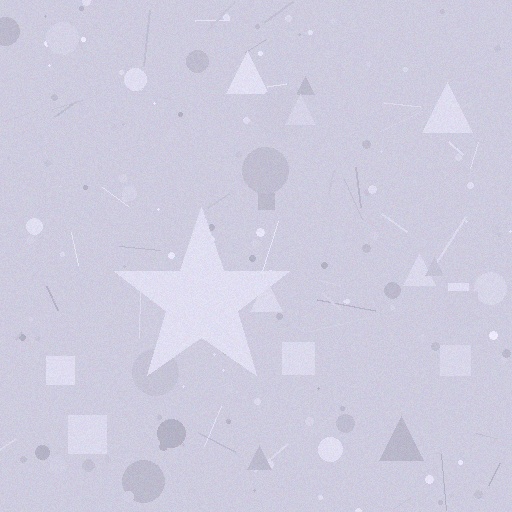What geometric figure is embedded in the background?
A star is embedded in the background.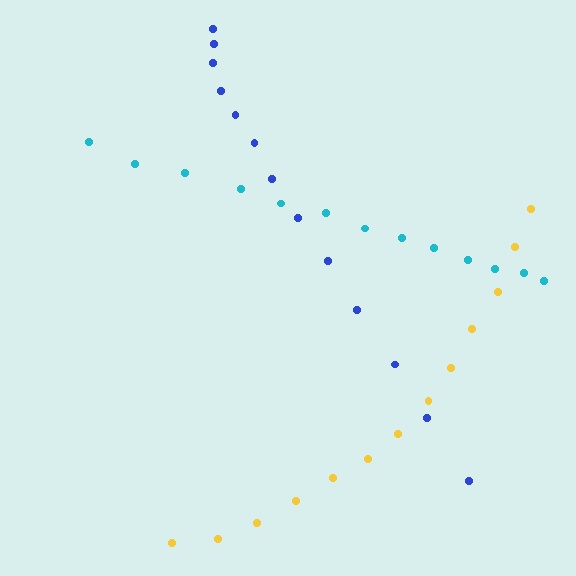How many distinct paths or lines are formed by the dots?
There are 3 distinct paths.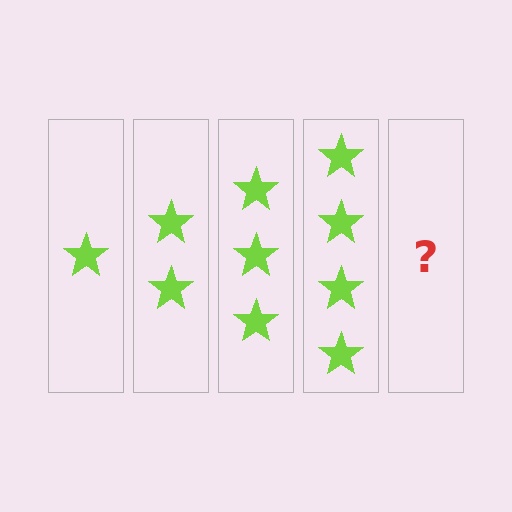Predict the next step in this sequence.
The next step is 5 stars.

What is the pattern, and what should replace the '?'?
The pattern is that each step adds one more star. The '?' should be 5 stars.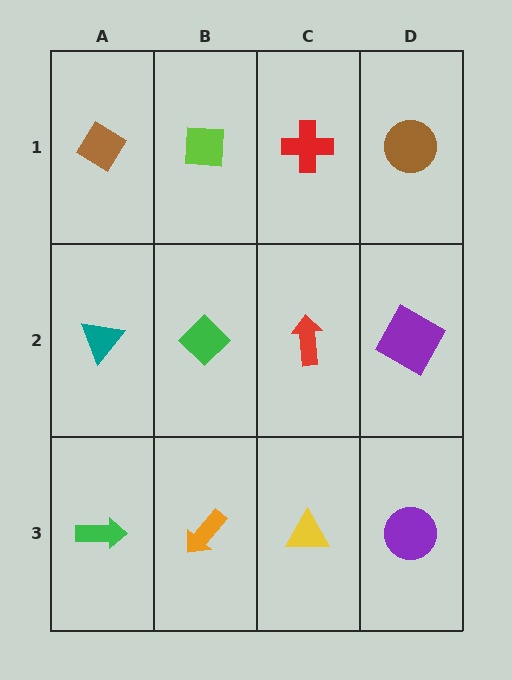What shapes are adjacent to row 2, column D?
A brown circle (row 1, column D), a purple circle (row 3, column D), a red arrow (row 2, column C).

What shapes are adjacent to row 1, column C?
A red arrow (row 2, column C), a lime square (row 1, column B), a brown circle (row 1, column D).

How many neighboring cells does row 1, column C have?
3.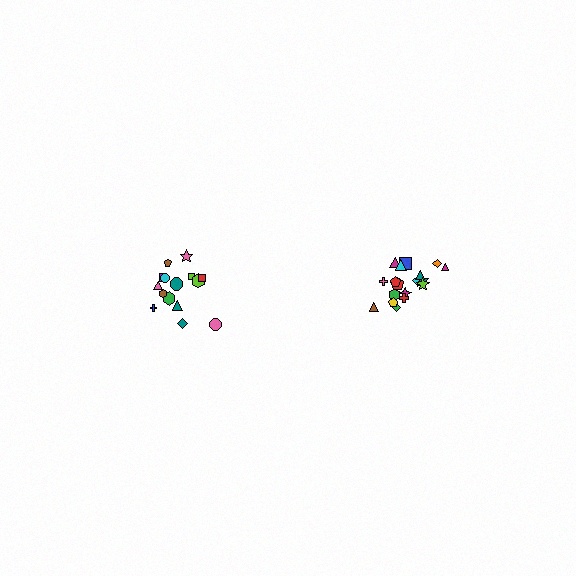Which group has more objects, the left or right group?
The right group.